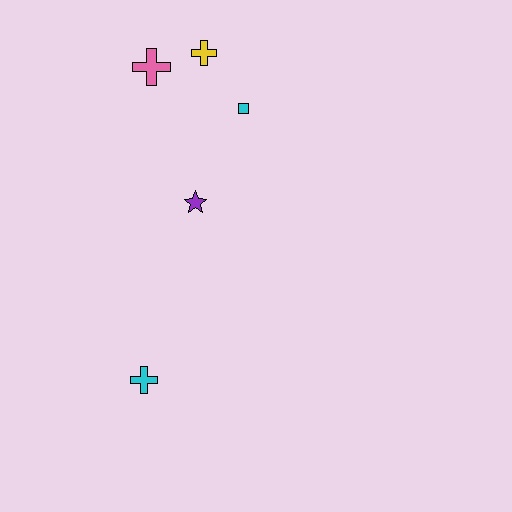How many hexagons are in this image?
There are no hexagons.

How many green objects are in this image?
There are no green objects.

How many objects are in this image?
There are 5 objects.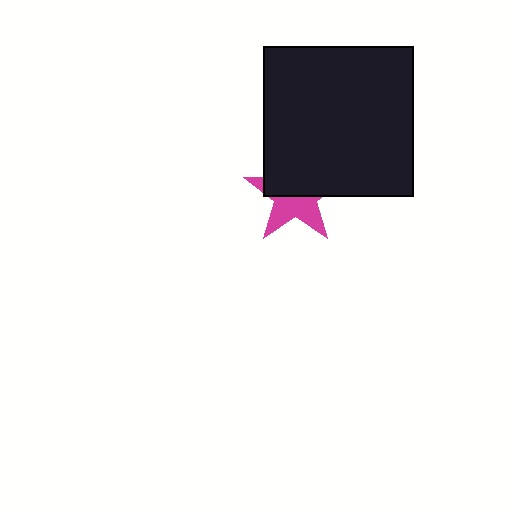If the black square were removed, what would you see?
You would see the complete magenta star.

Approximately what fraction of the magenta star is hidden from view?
Roughly 54% of the magenta star is hidden behind the black square.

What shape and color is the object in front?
The object in front is a black square.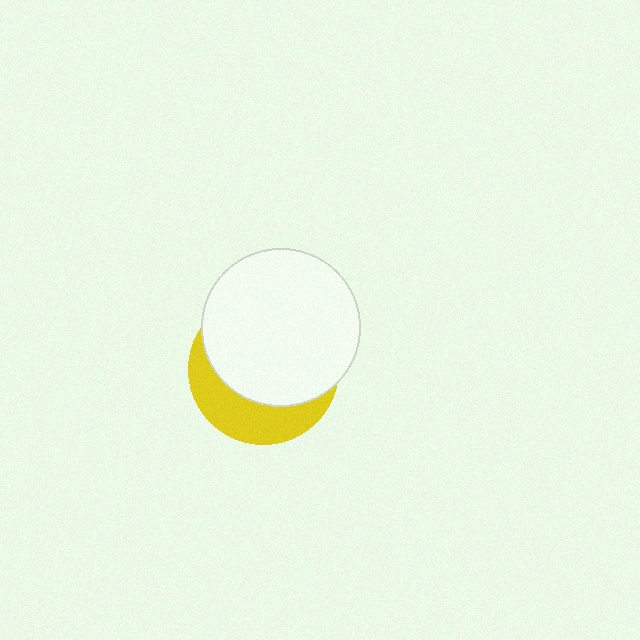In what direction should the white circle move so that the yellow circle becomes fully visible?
The white circle should move up. That is the shortest direction to clear the overlap and leave the yellow circle fully visible.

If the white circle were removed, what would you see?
You would see the complete yellow circle.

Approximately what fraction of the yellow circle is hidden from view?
Roughly 67% of the yellow circle is hidden behind the white circle.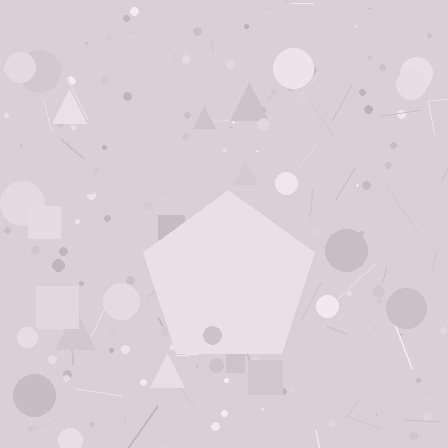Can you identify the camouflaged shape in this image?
The camouflaged shape is a pentagon.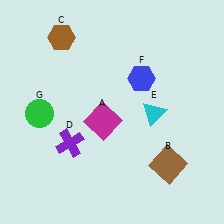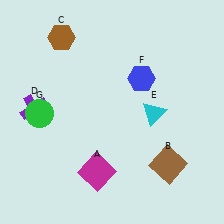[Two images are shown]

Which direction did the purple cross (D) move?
The purple cross (D) moved left.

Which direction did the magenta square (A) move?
The magenta square (A) moved down.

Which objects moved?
The objects that moved are: the magenta square (A), the purple cross (D).